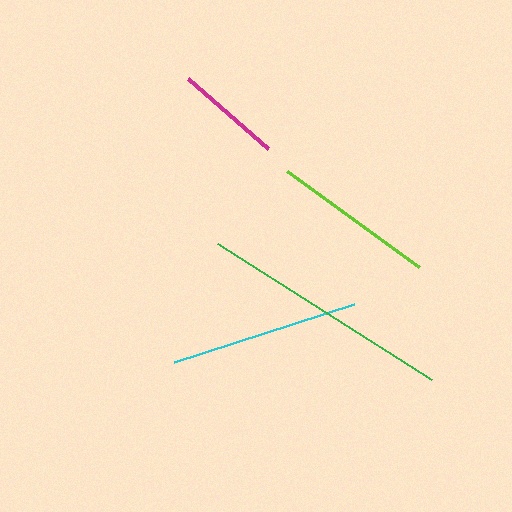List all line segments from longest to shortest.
From longest to shortest: green, cyan, lime, magenta.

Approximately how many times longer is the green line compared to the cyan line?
The green line is approximately 1.3 times the length of the cyan line.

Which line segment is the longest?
The green line is the longest at approximately 254 pixels.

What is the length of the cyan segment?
The cyan segment is approximately 189 pixels long.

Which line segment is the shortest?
The magenta line is the shortest at approximately 106 pixels.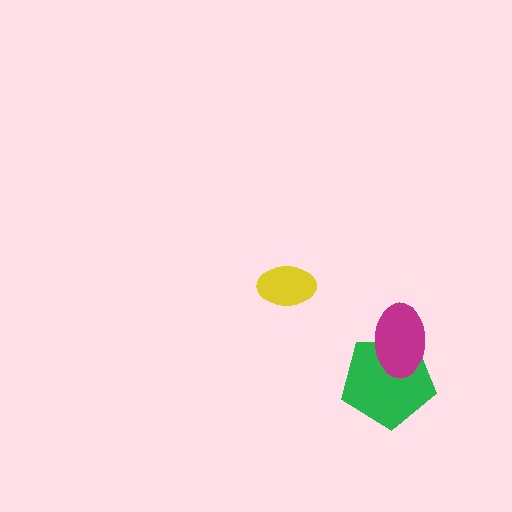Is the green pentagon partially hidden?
Yes, it is partially covered by another shape.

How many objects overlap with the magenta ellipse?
1 object overlaps with the magenta ellipse.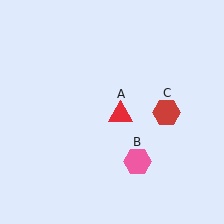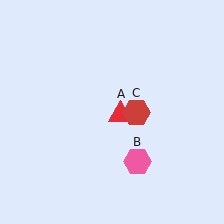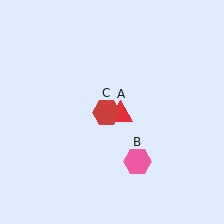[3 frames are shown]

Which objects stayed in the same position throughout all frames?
Red triangle (object A) and pink hexagon (object B) remained stationary.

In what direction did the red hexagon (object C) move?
The red hexagon (object C) moved left.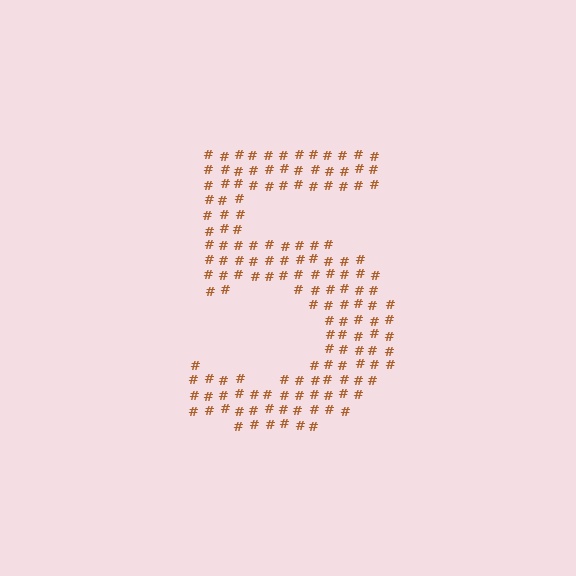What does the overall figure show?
The overall figure shows the digit 5.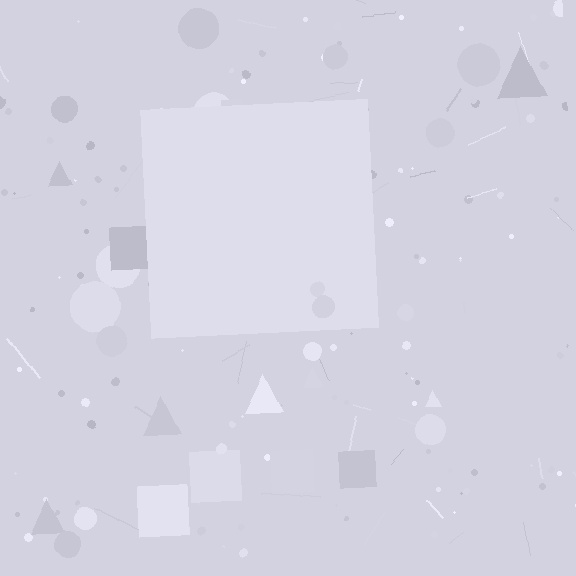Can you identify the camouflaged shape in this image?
The camouflaged shape is a square.